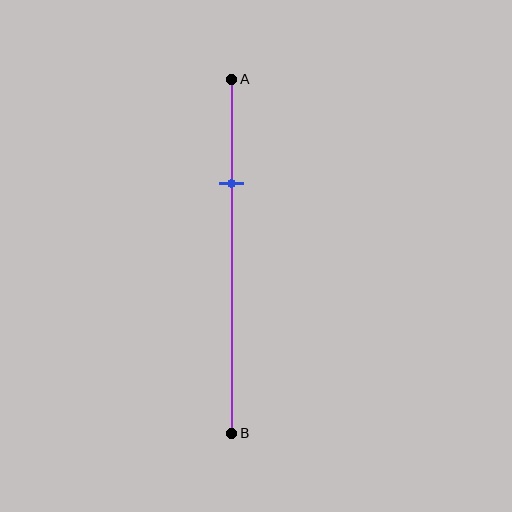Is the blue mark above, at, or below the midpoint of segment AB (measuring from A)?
The blue mark is above the midpoint of segment AB.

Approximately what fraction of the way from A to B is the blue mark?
The blue mark is approximately 30% of the way from A to B.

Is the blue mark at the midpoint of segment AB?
No, the mark is at about 30% from A, not at the 50% midpoint.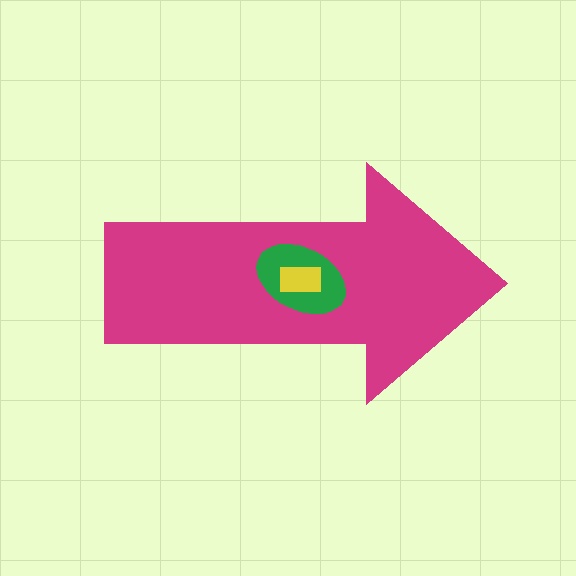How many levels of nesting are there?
3.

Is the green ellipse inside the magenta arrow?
Yes.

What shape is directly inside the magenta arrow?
The green ellipse.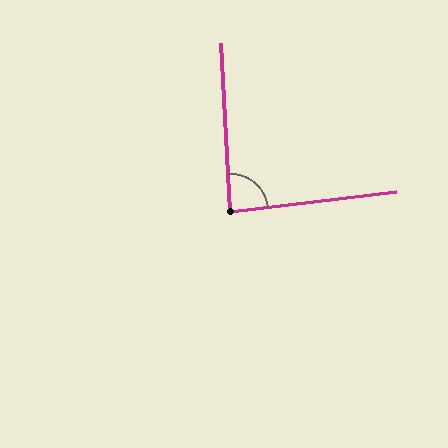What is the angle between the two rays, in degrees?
Approximately 86 degrees.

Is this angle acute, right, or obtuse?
It is approximately a right angle.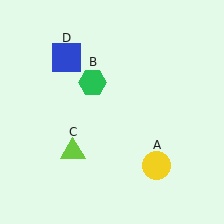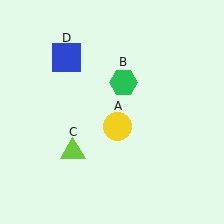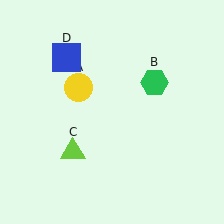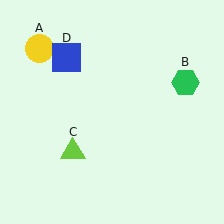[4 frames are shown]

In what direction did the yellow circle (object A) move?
The yellow circle (object A) moved up and to the left.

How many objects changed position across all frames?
2 objects changed position: yellow circle (object A), green hexagon (object B).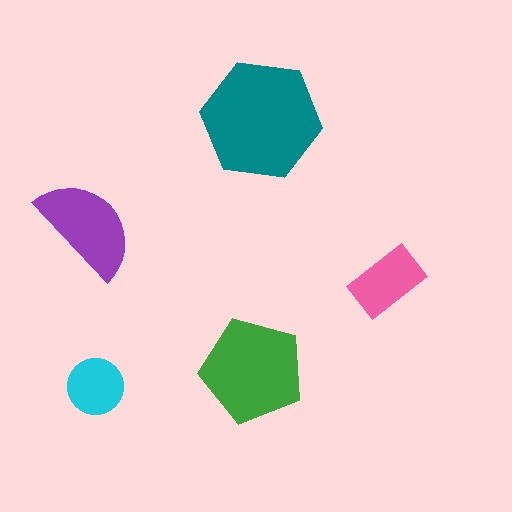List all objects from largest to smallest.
The teal hexagon, the green pentagon, the purple semicircle, the pink rectangle, the cyan circle.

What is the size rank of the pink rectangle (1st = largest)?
4th.